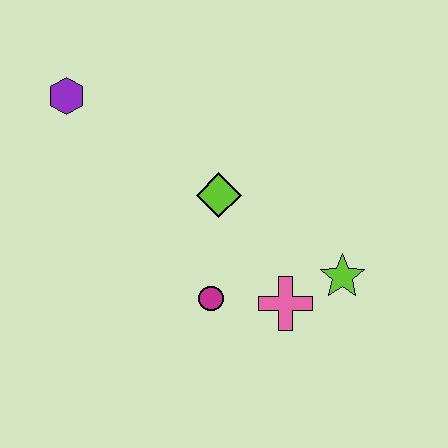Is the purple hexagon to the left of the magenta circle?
Yes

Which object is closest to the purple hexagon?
The lime diamond is closest to the purple hexagon.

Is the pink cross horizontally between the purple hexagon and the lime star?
Yes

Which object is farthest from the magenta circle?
The purple hexagon is farthest from the magenta circle.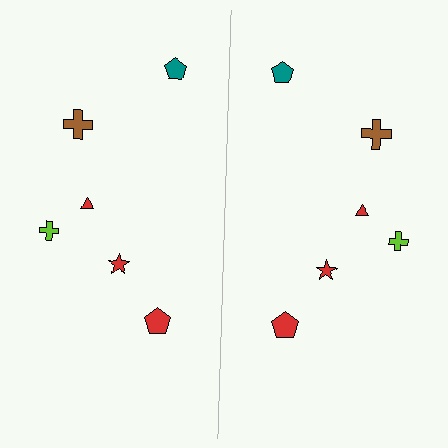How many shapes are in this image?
There are 12 shapes in this image.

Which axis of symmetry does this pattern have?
The pattern has a vertical axis of symmetry running through the center of the image.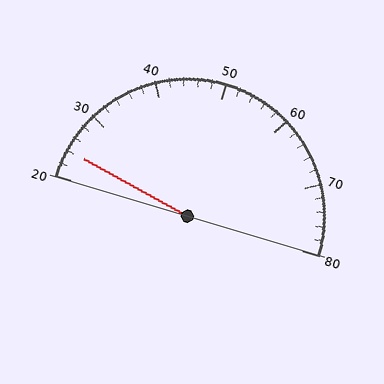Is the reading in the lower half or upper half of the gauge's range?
The reading is in the lower half of the range (20 to 80).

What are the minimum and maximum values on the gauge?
The gauge ranges from 20 to 80.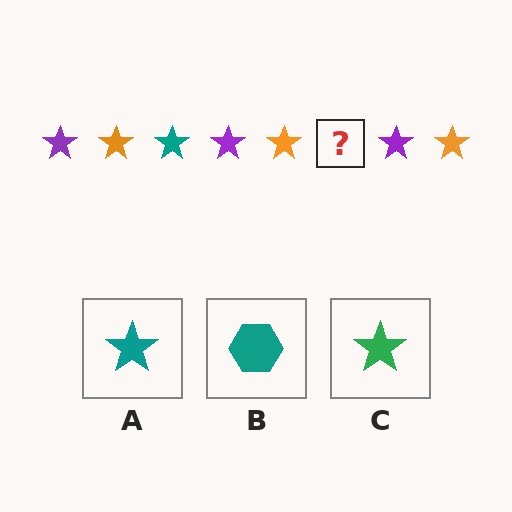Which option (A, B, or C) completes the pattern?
A.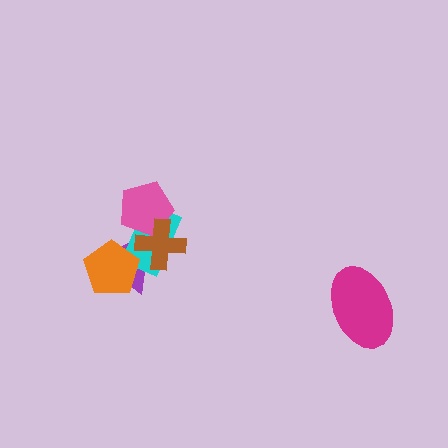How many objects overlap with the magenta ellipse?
0 objects overlap with the magenta ellipse.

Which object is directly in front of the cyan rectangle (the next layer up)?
The pink pentagon is directly in front of the cyan rectangle.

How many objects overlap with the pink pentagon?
3 objects overlap with the pink pentagon.